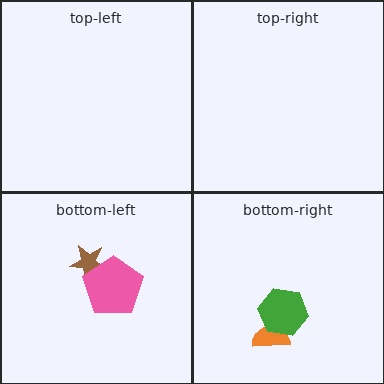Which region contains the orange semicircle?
The bottom-right region.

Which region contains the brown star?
The bottom-left region.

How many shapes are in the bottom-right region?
2.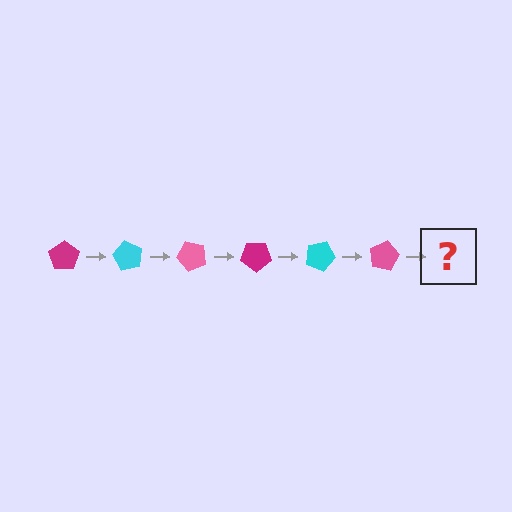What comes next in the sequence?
The next element should be a magenta pentagon, rotated 360 degrees from the start.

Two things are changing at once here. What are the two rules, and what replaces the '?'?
The two rules are that it rotates 60 degrees each step and the color cycles through magenta, cyan, and pink. The '?' should be a magenta pentagon, rotated 360 degrees from the start.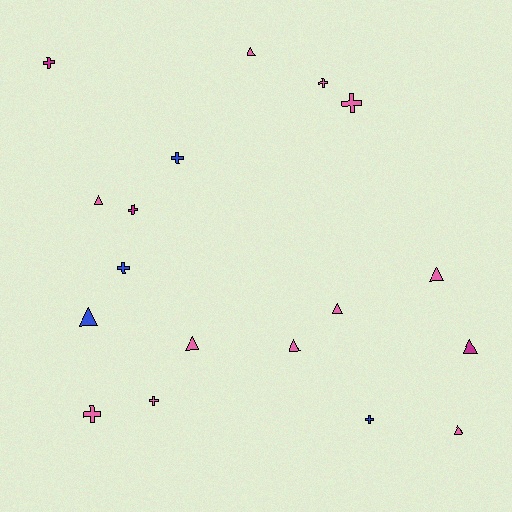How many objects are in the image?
There are 18 objects.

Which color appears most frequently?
Pink, with 11 objects.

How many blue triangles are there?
There is 1 blue triangle.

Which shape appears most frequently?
Triangle, with 9 objects.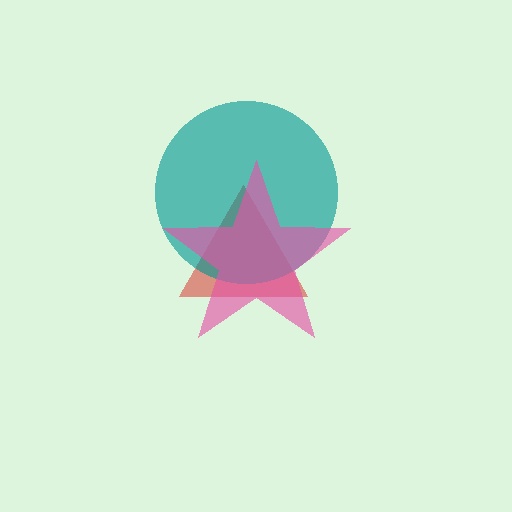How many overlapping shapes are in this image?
There are 3 overlapping shapes in the image.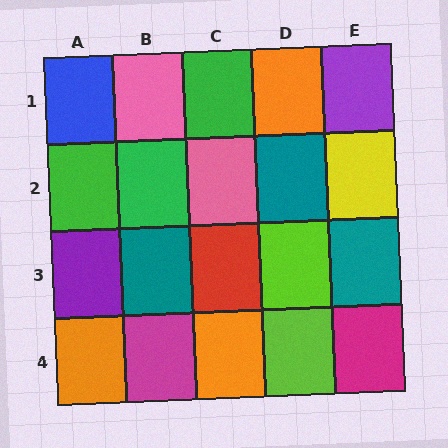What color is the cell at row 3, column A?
Purple.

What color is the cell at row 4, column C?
Orange.